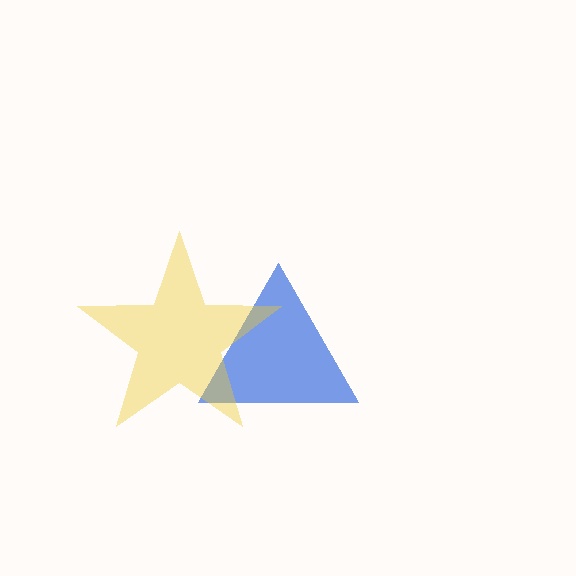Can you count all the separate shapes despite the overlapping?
Yes, there are 2 separate shapes.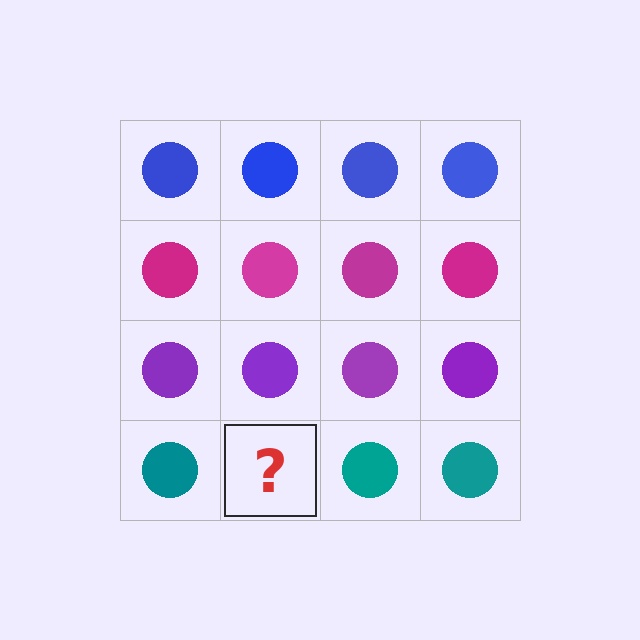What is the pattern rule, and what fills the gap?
The rule is that each row has a consistent color. The gap should be filled with a teal circle.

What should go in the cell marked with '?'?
The missing cell should contain a teal circle.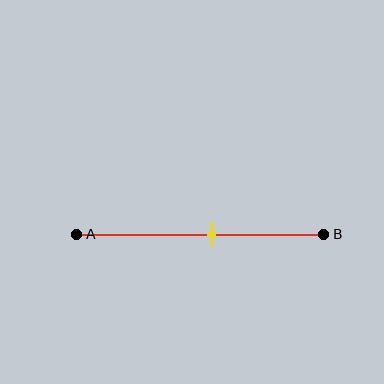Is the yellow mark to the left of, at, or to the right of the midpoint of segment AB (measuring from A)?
The yellow mark is to the right of the midpoint of segment AB.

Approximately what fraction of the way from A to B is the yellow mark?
The yellow mark is approximately 55% of the way from A to B.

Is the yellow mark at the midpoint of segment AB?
No, the mark is at about 55% from A, not at the 50% midpoint.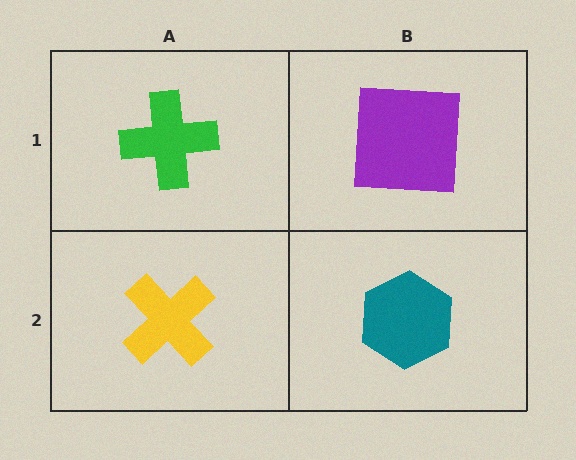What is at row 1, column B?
A purple square.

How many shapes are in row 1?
2 shapes.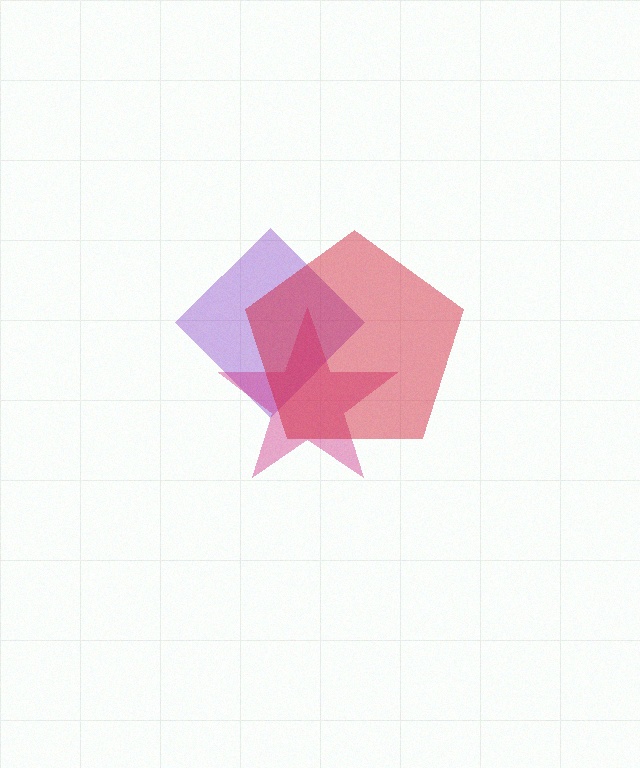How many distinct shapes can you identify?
There are 3 distinct shapes: a purple diamond, a magenta star, a red pentagon.